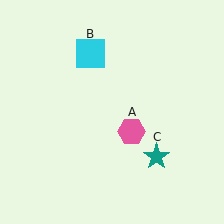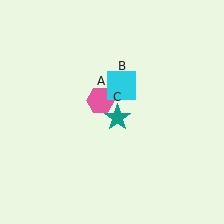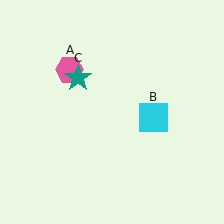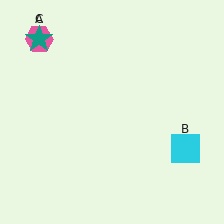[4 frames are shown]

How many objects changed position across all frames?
3 objects changed position: pink hexagon (object A), cyan square (object B), teal star (object C).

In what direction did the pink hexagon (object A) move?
The pink hexagon (object A) moved up and to the left.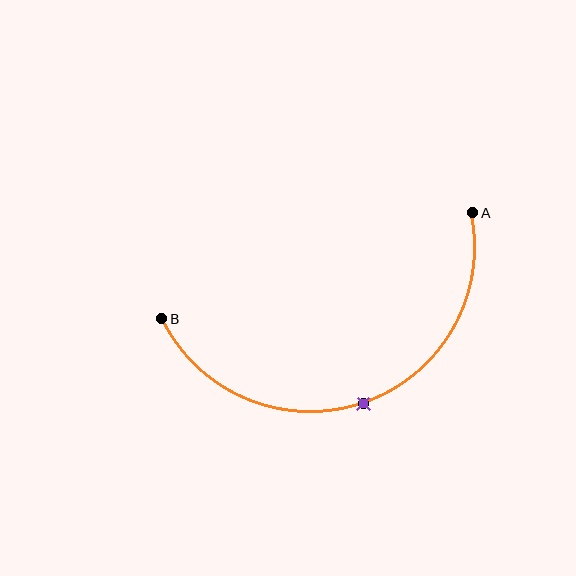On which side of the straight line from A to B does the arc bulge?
The arc bulges below the straight line connecting A and B.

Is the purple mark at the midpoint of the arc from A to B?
Yes. The purple mark lies on the arc at equal arc-length from both A and B — it is the arc midpoint.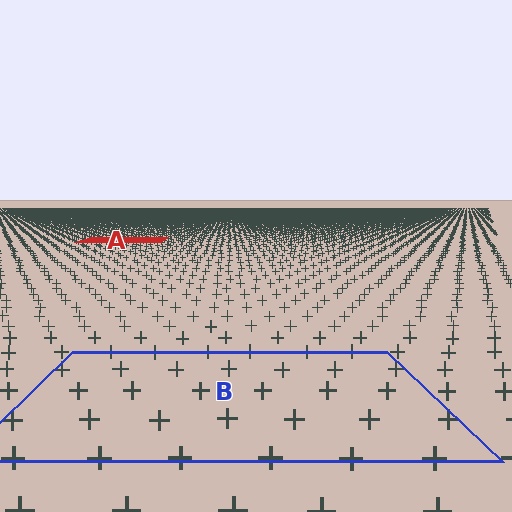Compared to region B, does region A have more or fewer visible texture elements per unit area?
Region A has more texture elements per unit area — they are packed more densely because it is farther away.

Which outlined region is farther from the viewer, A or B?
Region A is farther from the viewer — the texture elements inside it appear smaller and more densely packed.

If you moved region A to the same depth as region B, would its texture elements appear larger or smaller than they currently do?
They would appear larger. At a closer depth, the same texture elements are projected at a bigger on-screen size.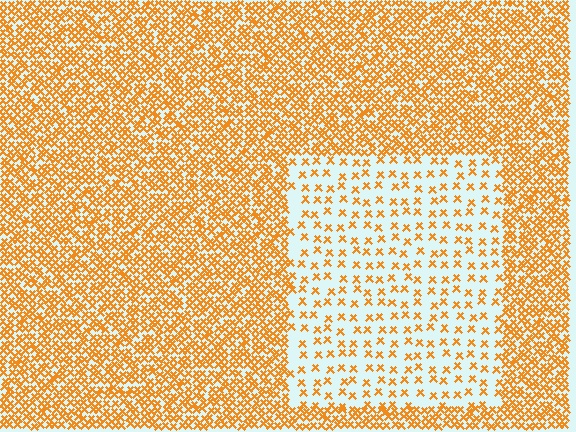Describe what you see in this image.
The image contains small orange elements arranged at two different densities. A rectangle-shaped region is visible where the elements are less densely packed than the surrounding area.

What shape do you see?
I see a rectangle.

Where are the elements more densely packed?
The elements are more densely packed outside the rectangle boundary.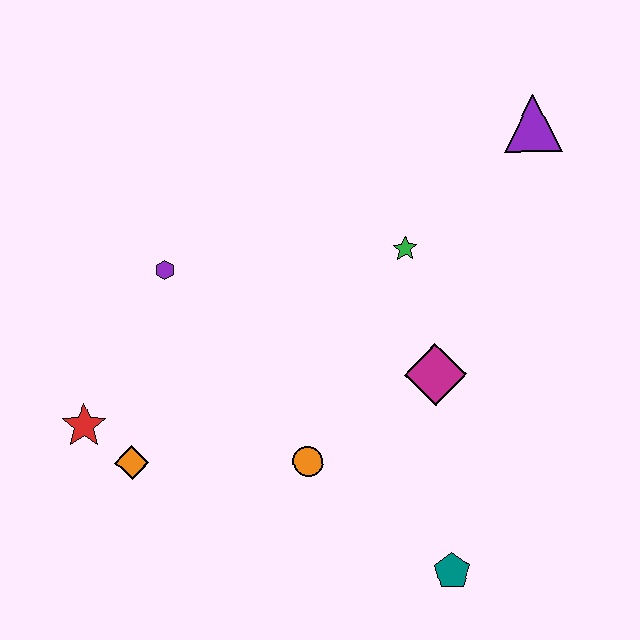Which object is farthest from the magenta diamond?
The red star is farthest from the magenta diamond.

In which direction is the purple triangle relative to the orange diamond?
The purple triangle is to the right of the orange diamond.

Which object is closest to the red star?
The orange diamond is closest to the red star.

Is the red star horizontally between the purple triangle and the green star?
No